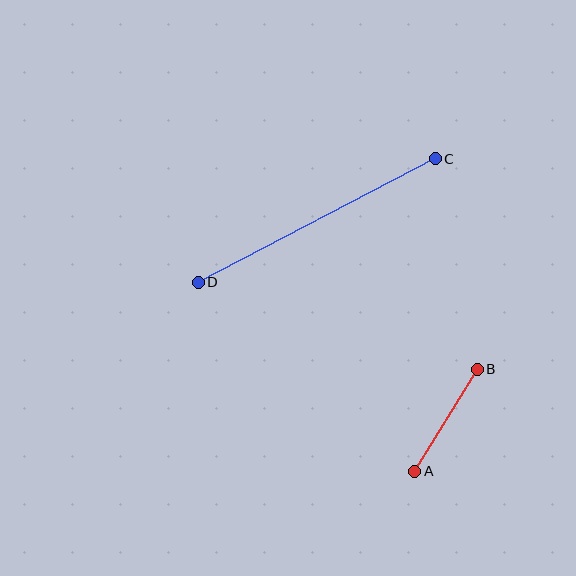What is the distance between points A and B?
The distance is approximately 120 pixels.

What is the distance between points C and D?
The distance is approximately 267 pixels.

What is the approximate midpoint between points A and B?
The midpoint is at approximately (446, 420) pixels.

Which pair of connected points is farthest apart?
Points C and D are farthest apart.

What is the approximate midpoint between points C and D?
The midpoint is at approximately (317, 220) pixels.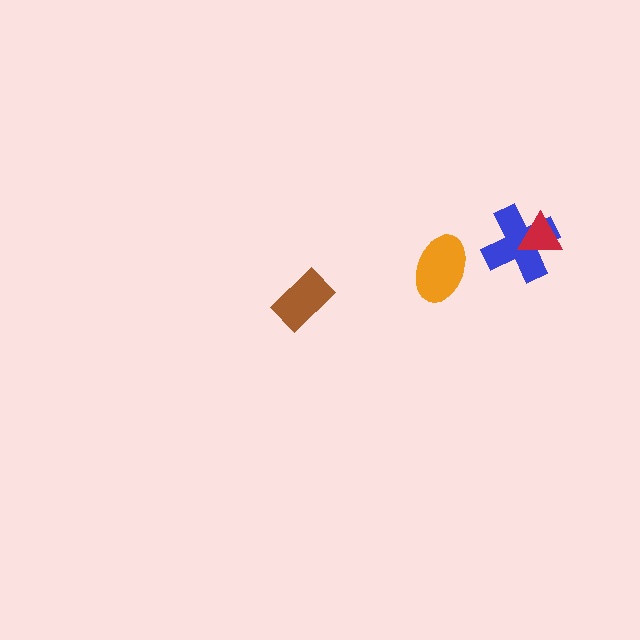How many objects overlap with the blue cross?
1 object overlaps with the blue cross.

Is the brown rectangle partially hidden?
No, no other shape covers it.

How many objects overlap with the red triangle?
1 object overlaps with the red triangle.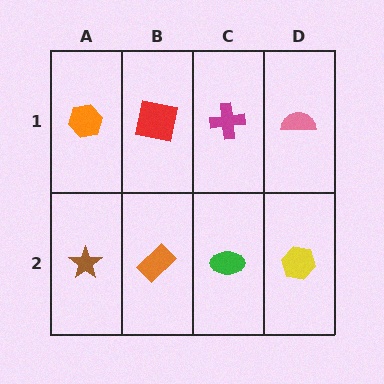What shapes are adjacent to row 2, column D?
A pink semicircle (row 1, column D), a green ellipse (row 2, column C).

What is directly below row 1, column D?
A yellow hexagon.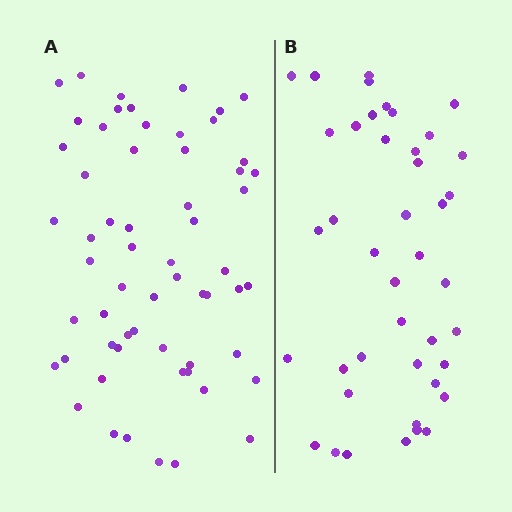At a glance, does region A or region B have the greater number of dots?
Region A (the left region) has more dots.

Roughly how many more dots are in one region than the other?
Region A has approximately 20 more dots than region B.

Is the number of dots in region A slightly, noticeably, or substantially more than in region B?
Region A has noticeably more, but not dramatically so. The ratio is roughly 1.4 to 1.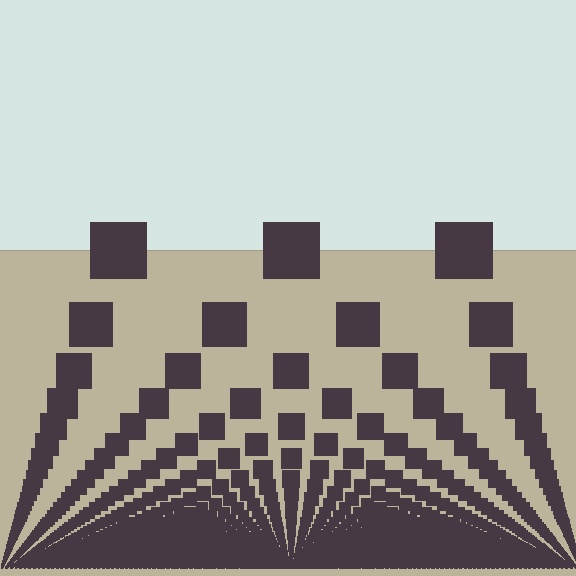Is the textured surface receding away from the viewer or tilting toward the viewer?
The surface appears to tilt toward the viewer. Texture elements get larger and sparser toward the top.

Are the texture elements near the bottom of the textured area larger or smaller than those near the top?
Smaller. The gradient is inverted — elements near the bottom are smaller and denser.